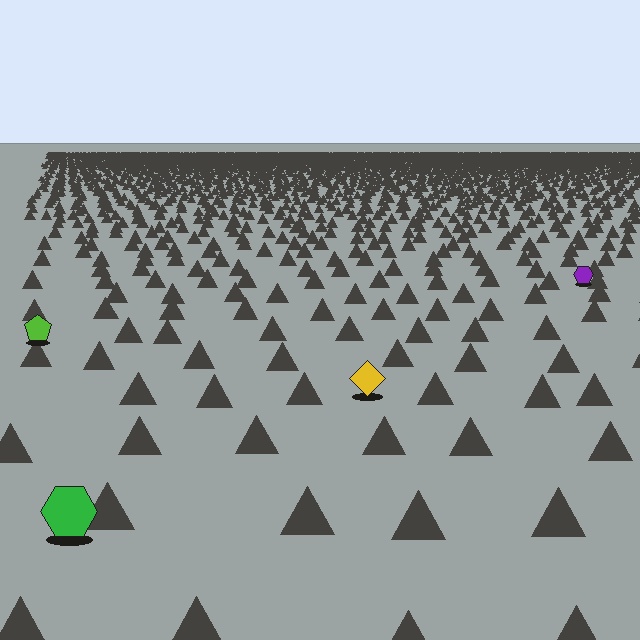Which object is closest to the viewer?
The green hexagon is closest. The texture marks near it are larger and more spread out.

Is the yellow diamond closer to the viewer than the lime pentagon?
Yes. The yellow diamond is closer — you can tell from the texture gradient: the ground texture is coarser near it.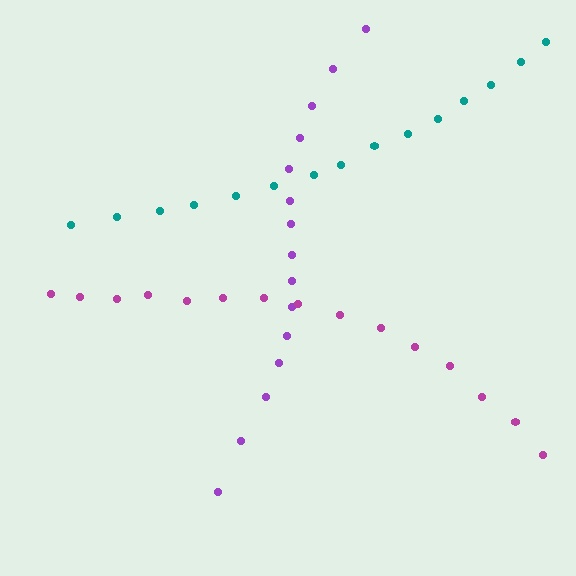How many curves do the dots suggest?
There are 3 distinct paths.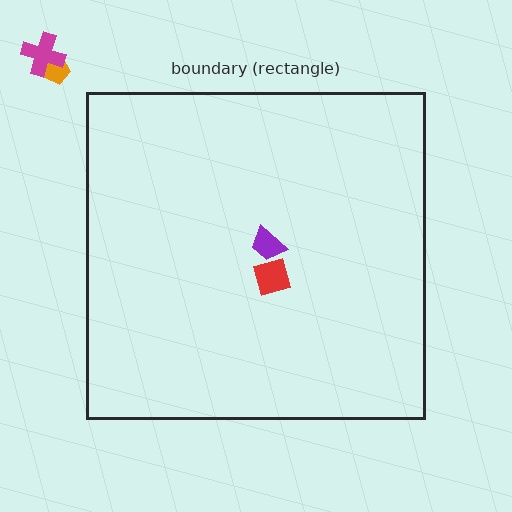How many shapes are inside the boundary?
2 inside, 2 outside.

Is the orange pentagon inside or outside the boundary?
Outside.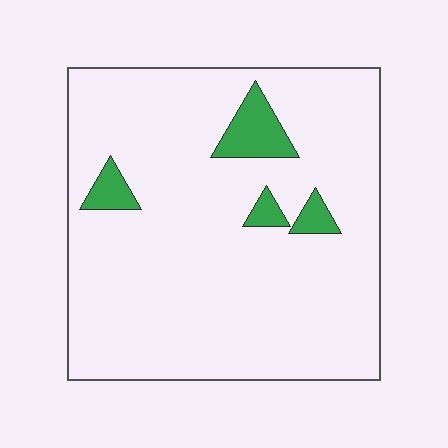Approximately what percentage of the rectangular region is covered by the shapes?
Approximately 10%.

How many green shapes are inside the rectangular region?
4.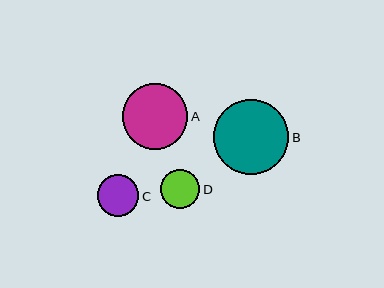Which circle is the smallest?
Circle D is the smallest with a size of approximately 39 pixels.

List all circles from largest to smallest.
From largest to smallest: B, A, C, D.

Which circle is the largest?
Circle B is the largest with a size of approximately 76 pixels.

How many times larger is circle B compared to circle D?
Circle B is approximately 1.9 times the size of circle D.